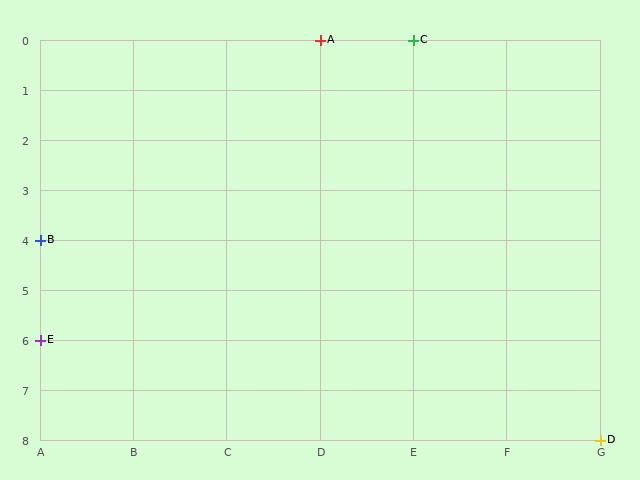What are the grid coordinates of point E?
Point E is at grid coordinates (A, 6).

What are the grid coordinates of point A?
Point A is at grid coordinates (D, 0).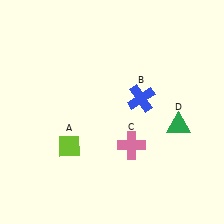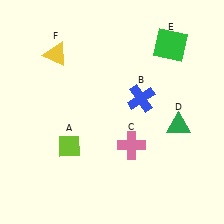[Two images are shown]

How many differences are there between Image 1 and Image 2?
There are 2 differences between the two images.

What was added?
A green square (E), a yellow triangle (F) were added in Image 2.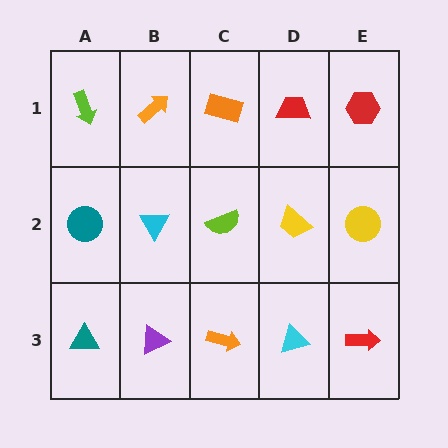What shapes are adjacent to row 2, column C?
An orange rectangle (row 1, column C), an orange arrow (row 3, column C), a cyan triangle (row 2, column B), a yellow trapezoid (row 2, column D).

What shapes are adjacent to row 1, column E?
A yellow circle (row 2, column E), a red trapezoid (row 1, column D).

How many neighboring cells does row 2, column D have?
4.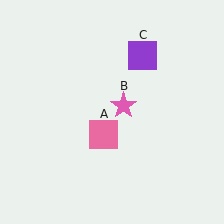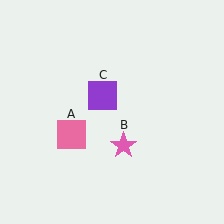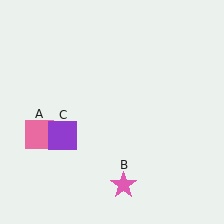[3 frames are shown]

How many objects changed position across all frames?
3 objects changed position: pink square (object A), pink star (object B), purple square (object C).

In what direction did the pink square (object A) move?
The pink square (object A) moved left.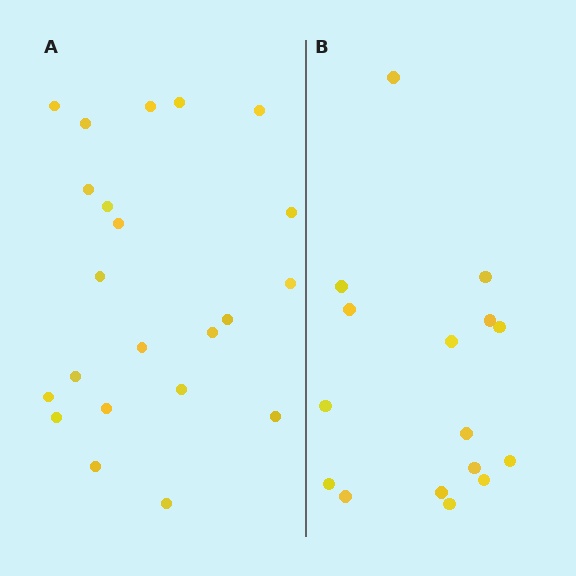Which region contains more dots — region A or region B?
Region A (the left region) has more dots.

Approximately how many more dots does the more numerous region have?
Region A has about 6 more dots than region B.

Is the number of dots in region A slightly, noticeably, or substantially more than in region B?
Region A has noticeably more, but not dramatically so. The ratio is roughly 1.4 to 1.